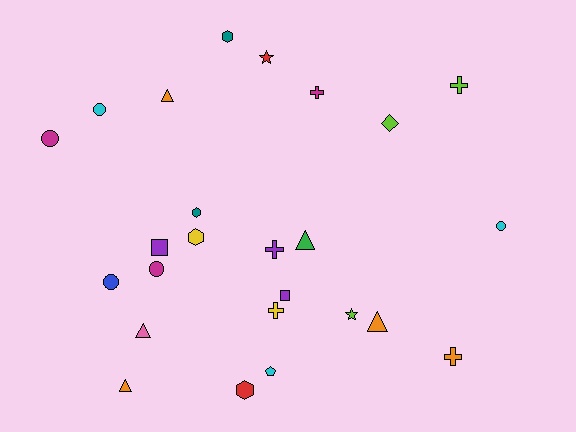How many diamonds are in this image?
There is 1 diamond.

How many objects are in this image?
There are 25 objects.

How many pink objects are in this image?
There is 1 pink object.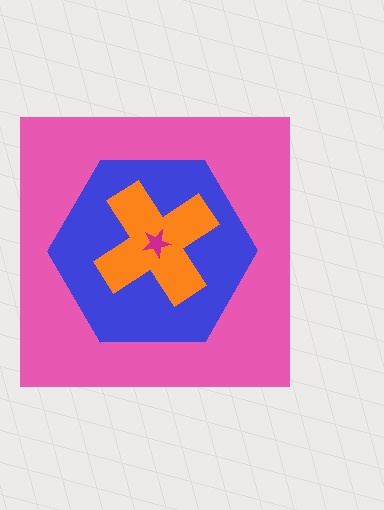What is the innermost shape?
The magenta star.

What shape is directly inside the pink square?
The blue hexagon.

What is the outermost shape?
The pink square.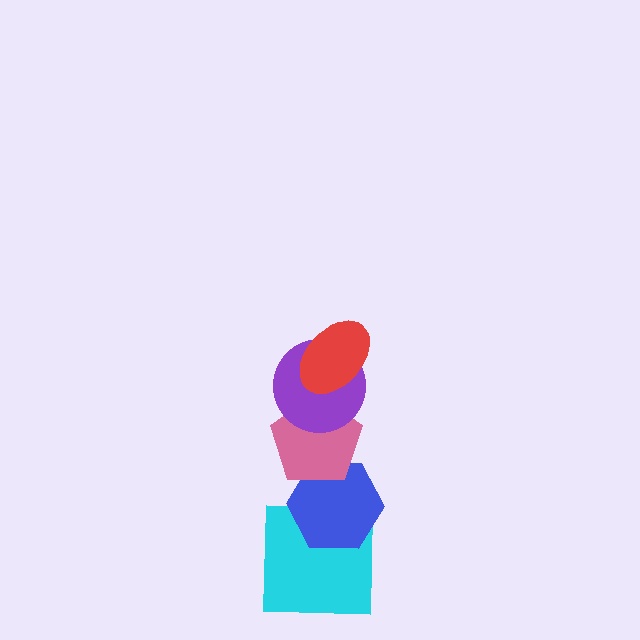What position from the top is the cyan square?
The cyan square is 5th from the top.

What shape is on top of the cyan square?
The blue hexagon is on top of the cyan square.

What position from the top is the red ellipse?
The red ellipse is 1st from the top.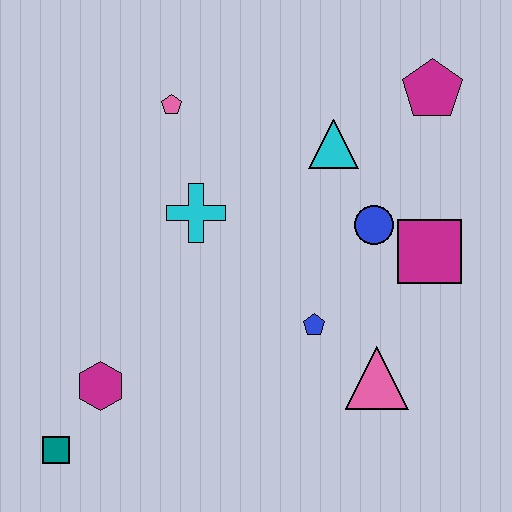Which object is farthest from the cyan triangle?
The teal square is farthest from the cyan triangle.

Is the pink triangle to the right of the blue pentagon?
Yes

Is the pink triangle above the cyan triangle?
No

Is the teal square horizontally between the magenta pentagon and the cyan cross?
No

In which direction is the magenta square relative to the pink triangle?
The magenta square is above the pink triangle.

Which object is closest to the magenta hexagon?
The teal square is closest to the magenta hexagon.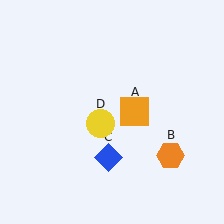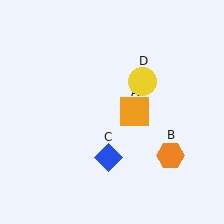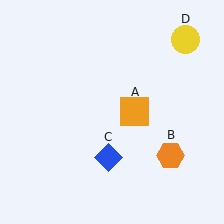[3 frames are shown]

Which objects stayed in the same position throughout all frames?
Orange square (object A) and orange hexagon (object B) and blue diamond (object C) remained stationary.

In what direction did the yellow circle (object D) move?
The yellow circle (object D) moved up and to the right.